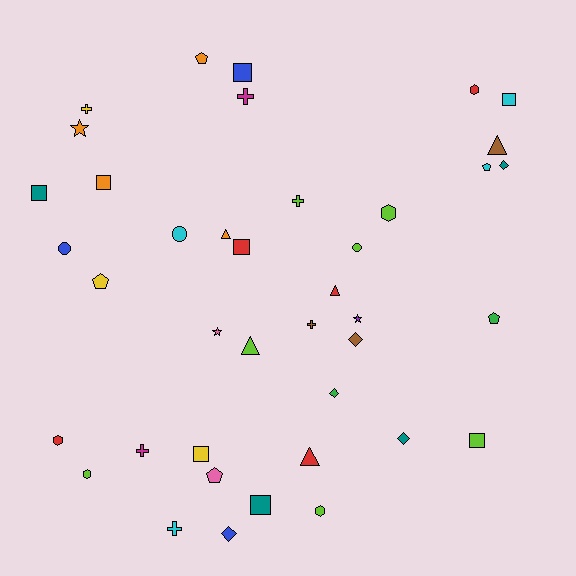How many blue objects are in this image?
There are 3 blue objects.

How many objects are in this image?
There are 40 objects.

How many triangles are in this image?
There are 5 triangles.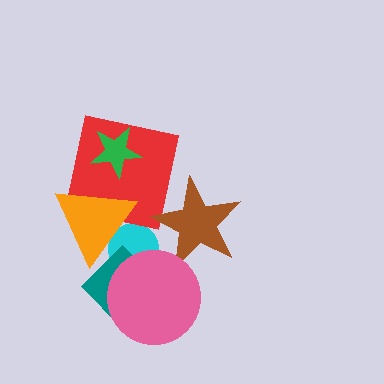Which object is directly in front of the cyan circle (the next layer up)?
The teal diamond is directly in front of the cyan circle.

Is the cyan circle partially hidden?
Yes, it is partially covered by another shape.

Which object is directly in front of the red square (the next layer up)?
The orange triangle is directly in front of the red square.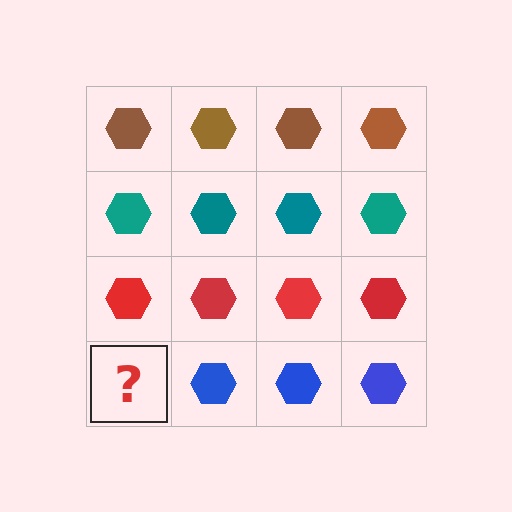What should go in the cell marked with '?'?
The missing cell should contain a blue hexagon.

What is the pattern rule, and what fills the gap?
The rule is that each row has a consistent color. The gap should be filled with a blue hexagon.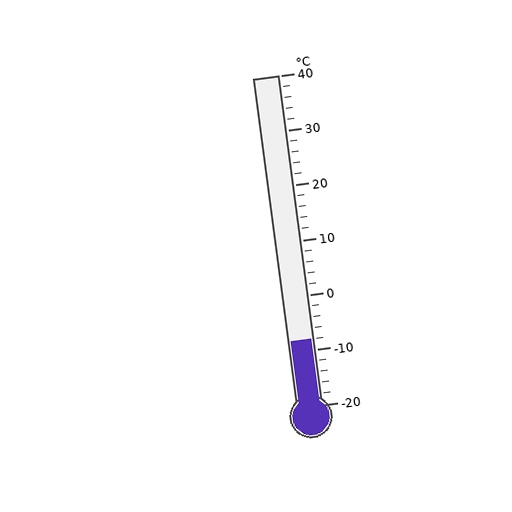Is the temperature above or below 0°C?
The temperature is below 0°C.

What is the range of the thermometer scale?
The thermometer scale ranges from -20°C to 40°C.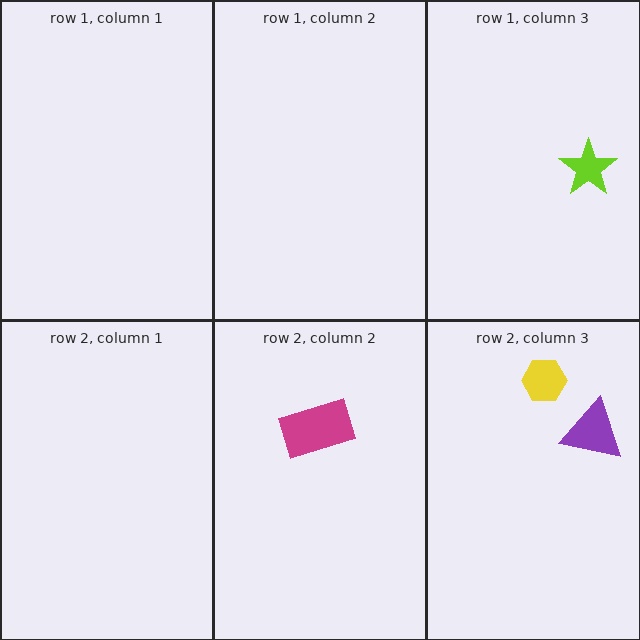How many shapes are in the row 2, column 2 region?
1.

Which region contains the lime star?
The row 1, column 3 region.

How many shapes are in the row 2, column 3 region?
2.